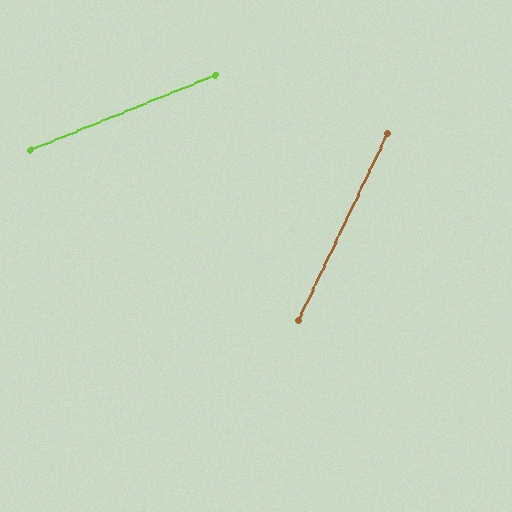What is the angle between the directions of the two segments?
Approximately 43 degrees.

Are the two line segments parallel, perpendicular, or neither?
Neither parallel nor perpendicular — they differ by about 43°.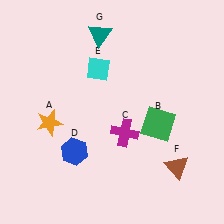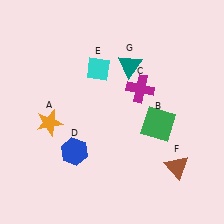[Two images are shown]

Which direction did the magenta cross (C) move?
The magenta cross (C) moved up.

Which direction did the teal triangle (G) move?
The teal triangle (G) moved down.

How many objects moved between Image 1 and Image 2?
2 objects moved between the two images.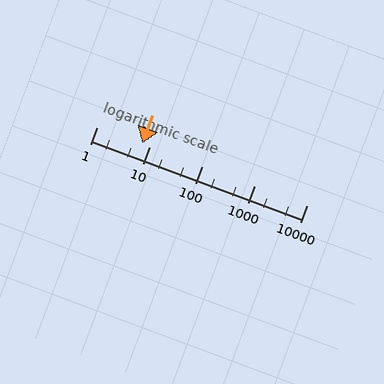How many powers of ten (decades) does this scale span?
The scale spans 4 decades, from 1 to 10000.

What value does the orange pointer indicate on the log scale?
The pointer indicates approximately 7.4.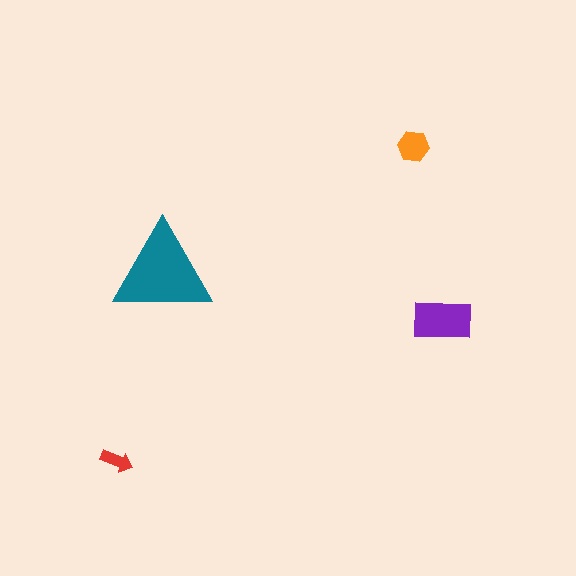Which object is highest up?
The orange hexagon is topmost.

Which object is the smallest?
The red arrow.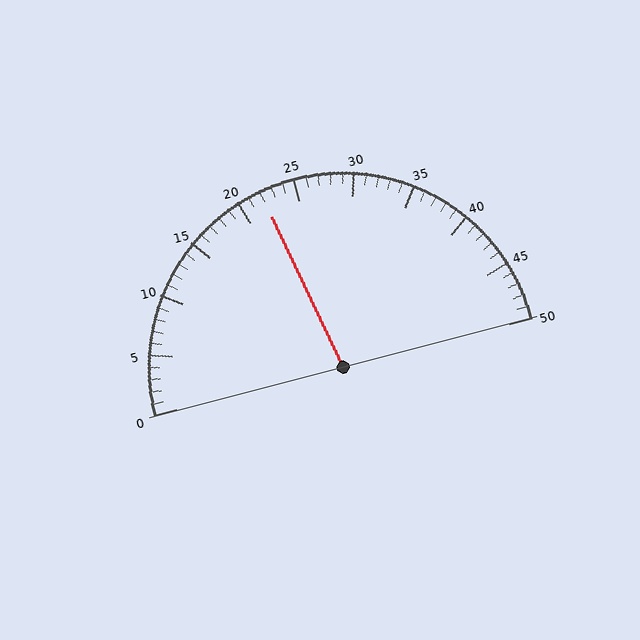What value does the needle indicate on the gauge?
The needle indicates approximately 22.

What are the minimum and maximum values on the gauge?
The gauge ranges from 0 to 50.